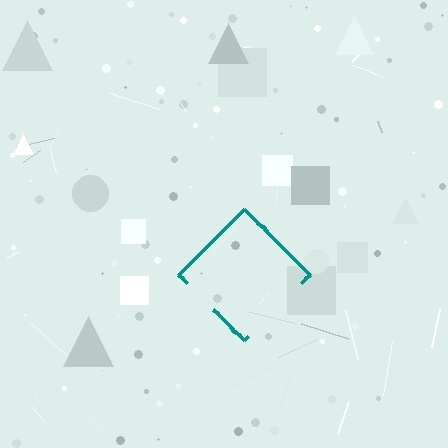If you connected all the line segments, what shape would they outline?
They would outline a diamond.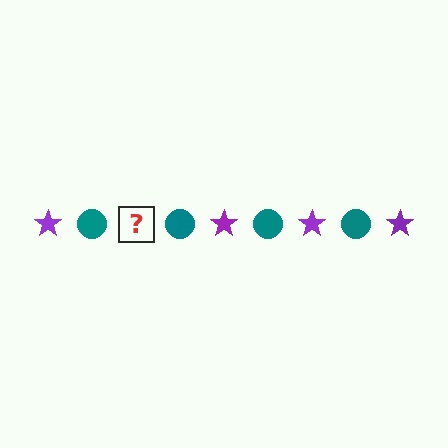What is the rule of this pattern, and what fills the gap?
The rule is that the pattern alternates between purple star and teal circle. The gap should be filled with a purple star.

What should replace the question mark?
The question mark should be replaced with a purple star.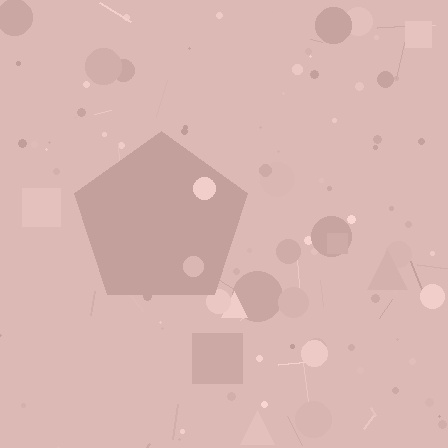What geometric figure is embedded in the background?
A pentagon is embedded in the background.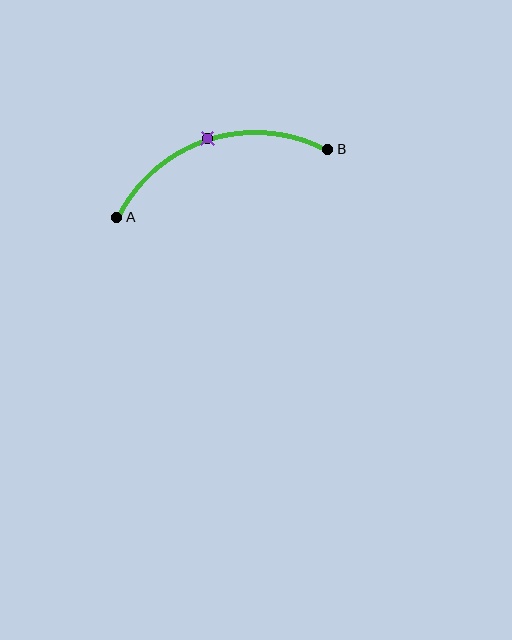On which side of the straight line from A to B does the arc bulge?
The arc bulges above the straight line connecting A and B.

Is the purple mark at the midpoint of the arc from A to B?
Yes. The purple mark lies on the arc at equal arc-length from both A and B — it is the arc midpoint.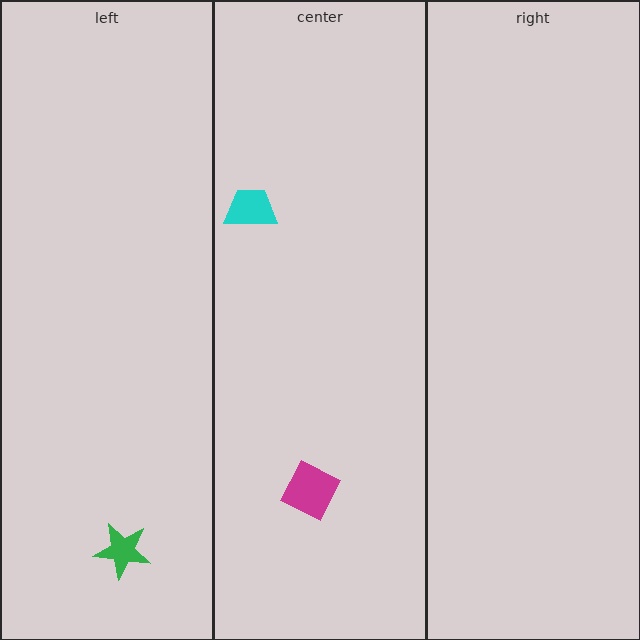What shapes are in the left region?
The green star.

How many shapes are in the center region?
2.